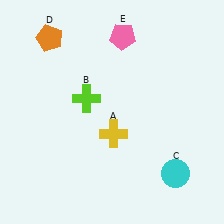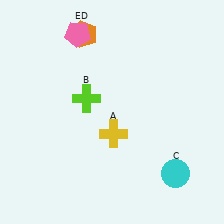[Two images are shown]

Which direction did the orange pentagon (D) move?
The orange pentagon (D) moved right.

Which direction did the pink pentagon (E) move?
The pink pentagon (E) moved left.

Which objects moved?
The objects that moved are: the orange pentagon (D), the pink pentagon (E).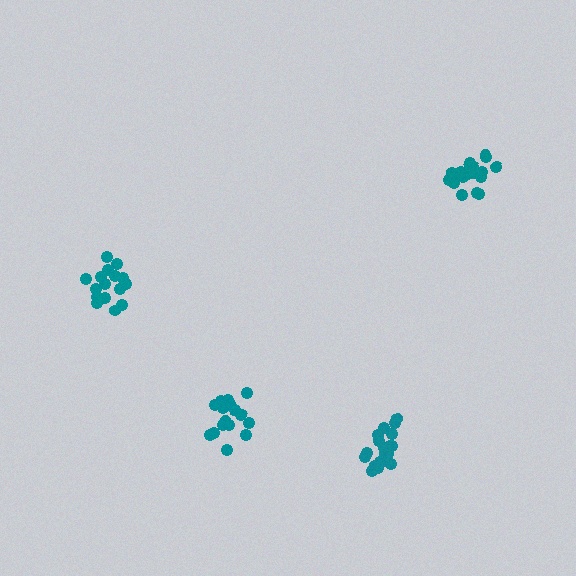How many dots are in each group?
Group 1: 19 dots, Group 2: 17 dots, Group 3: 16 dots, Group 4: 20 dots (72 total).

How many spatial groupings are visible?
There are 4 spatial groupings.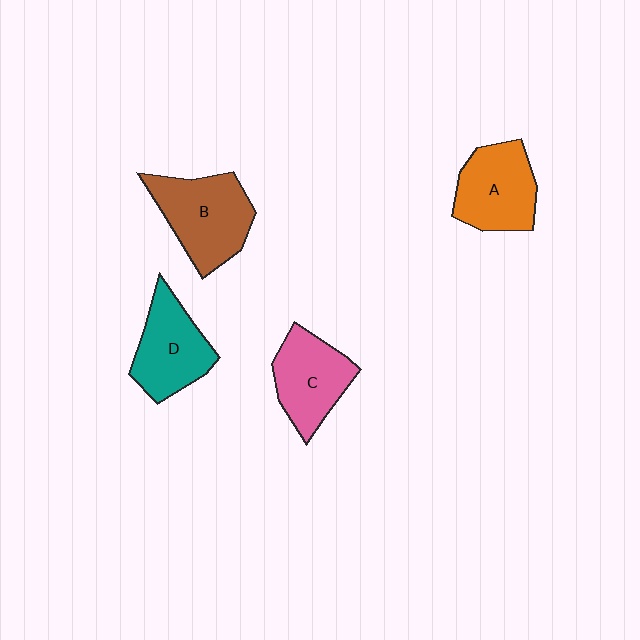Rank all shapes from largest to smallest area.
From largest to smallest: B (brown), A (orange), D (teal), C (pink).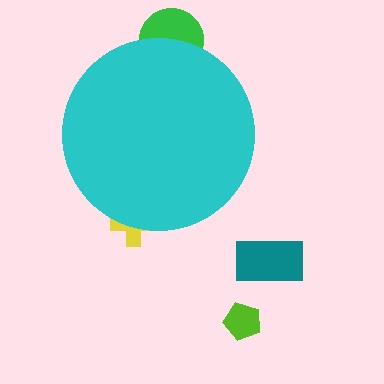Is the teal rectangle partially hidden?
No, the teal rectangle is fully visible.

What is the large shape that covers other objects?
A cyan circle.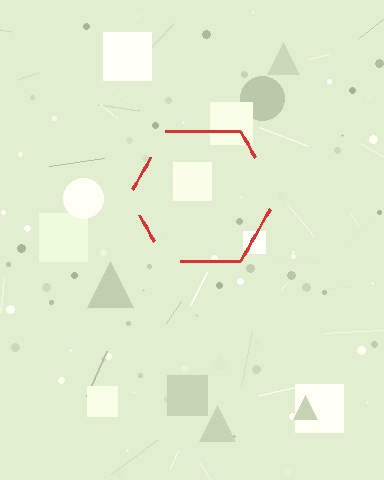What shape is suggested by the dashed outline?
The dashed outline suggests a hexagon.